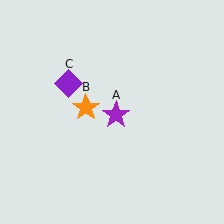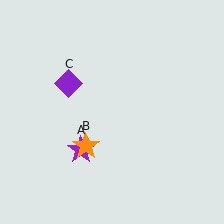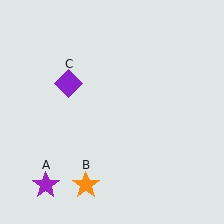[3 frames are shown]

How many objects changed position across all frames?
2 objects changed position: purple star (object A), orange star (object B).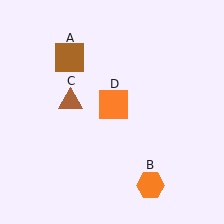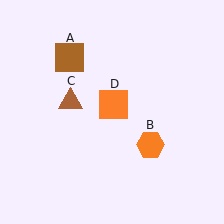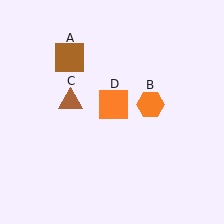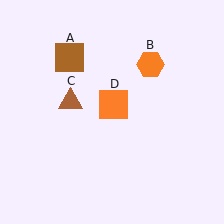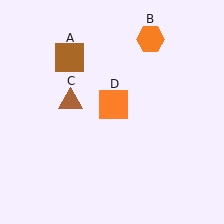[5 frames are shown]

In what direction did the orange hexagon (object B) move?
The orange hexagon (object B) moved up.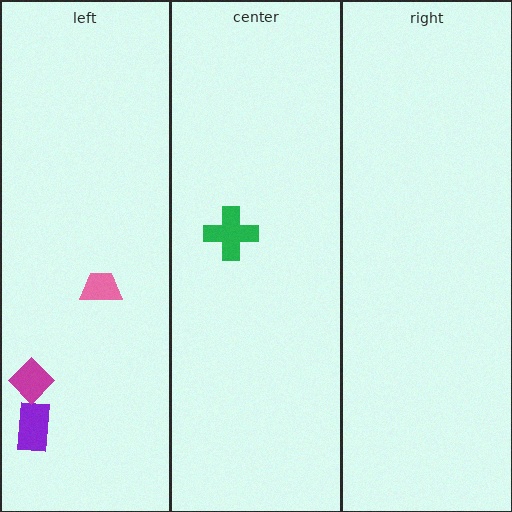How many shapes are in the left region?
3.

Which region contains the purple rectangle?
The left region.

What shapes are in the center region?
The green cross.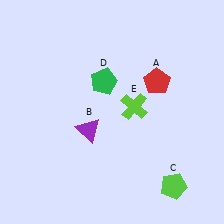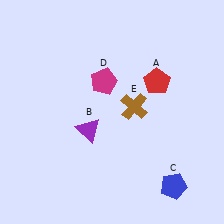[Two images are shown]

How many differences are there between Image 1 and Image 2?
There are 3 differences between the two images.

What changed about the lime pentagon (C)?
In Image 1, C is lime. In Image 2, it changed to blue.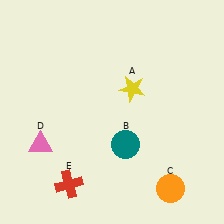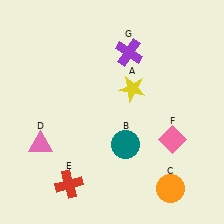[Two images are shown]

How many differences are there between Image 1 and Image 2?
There are 2 differences between the two images.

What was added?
A pink diamond (F), a purple cross (G) were added in Image 2.